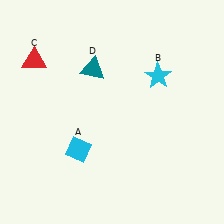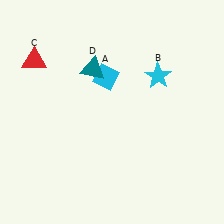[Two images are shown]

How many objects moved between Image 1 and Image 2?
1 object moved between the two images.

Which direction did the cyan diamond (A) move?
The cyan diamond (A) moved up.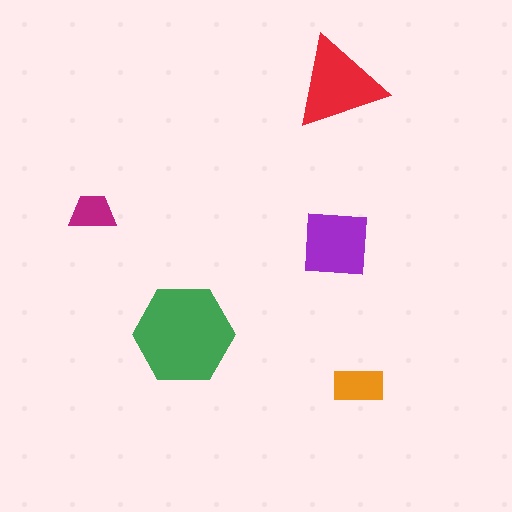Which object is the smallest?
The magenta trapezoid.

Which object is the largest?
The green hexagon.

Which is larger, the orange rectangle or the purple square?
The purple square.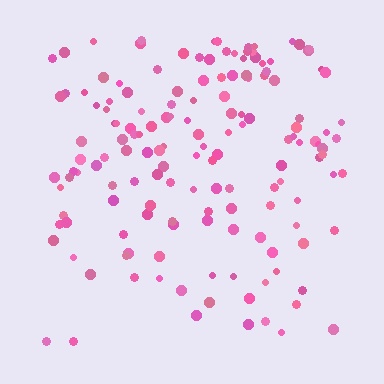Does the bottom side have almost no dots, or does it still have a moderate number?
Still a moderate number, just noticeably fewer than the top.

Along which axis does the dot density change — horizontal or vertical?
Vertical.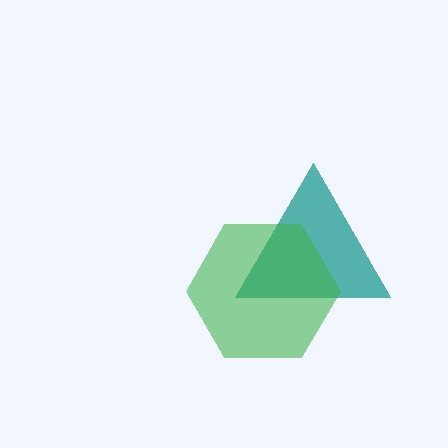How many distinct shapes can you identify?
There are 2 distinct shapes: a teal triangle, a green hexagon.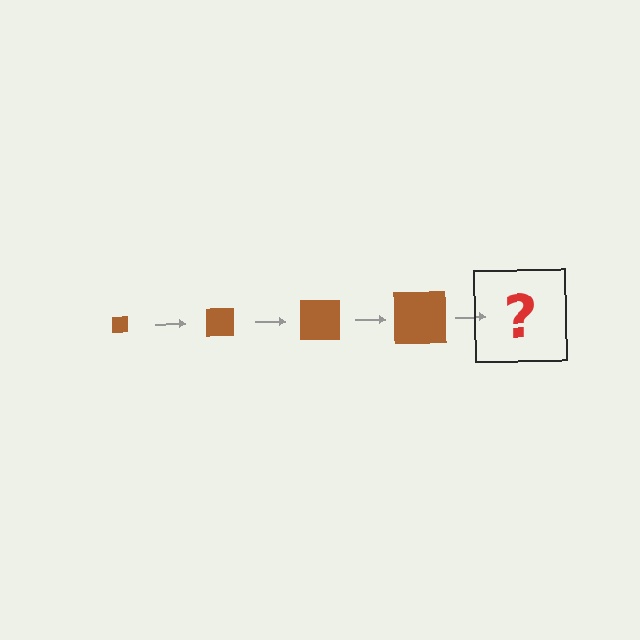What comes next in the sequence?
The next element should be a brown square, larger than the previous one.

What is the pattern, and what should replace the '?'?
The pattern is that the square gets progressively larger each step. The '?' should be a brown square, larger than the previous one.